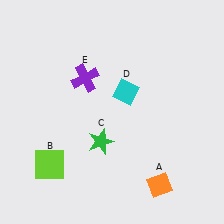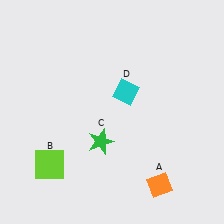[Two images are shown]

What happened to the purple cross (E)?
The purple cross (E) was removed in Image 2. It was in the top-left area of Image 1.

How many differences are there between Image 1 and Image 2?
There is 1 difference between the two images.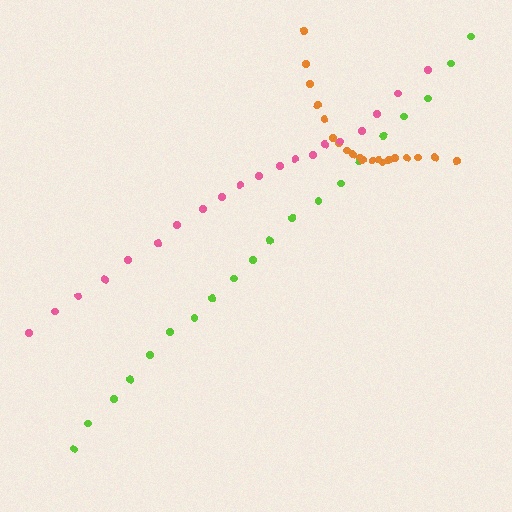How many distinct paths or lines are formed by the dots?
There are 3 distinct paths.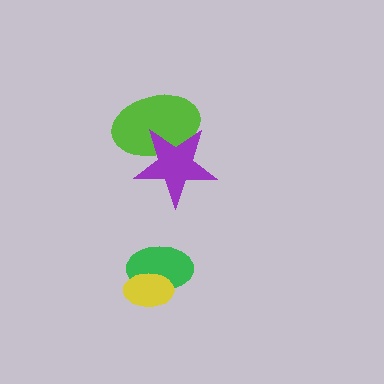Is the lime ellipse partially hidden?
Yes, it is partially covered by another shape.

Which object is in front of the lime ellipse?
The purple star is in front of the lime ellipse.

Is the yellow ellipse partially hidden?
No, no other shape covers it.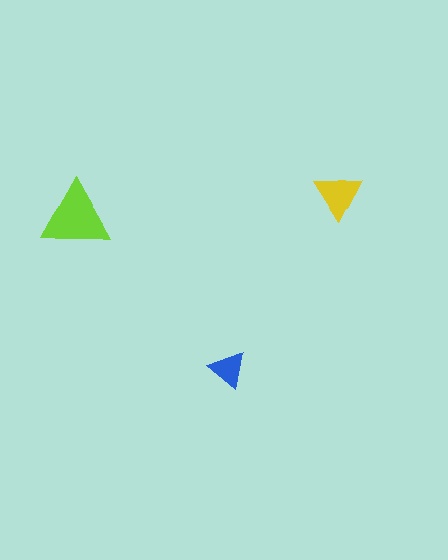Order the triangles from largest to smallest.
the lime one, the yellow one, the blue one.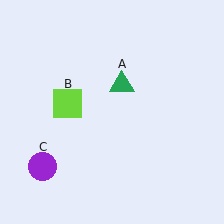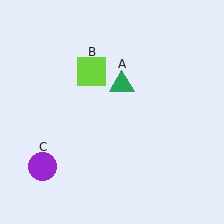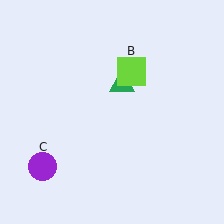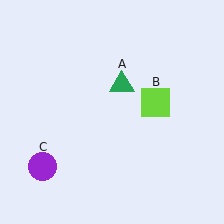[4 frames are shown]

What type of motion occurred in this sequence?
The lime square (object B) rotated clockwise around the center of the scene.